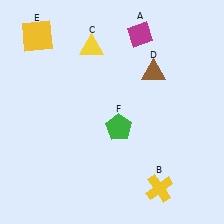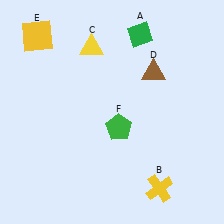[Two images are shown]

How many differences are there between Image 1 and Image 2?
There is 1 difference between the two images.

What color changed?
The diamond (A) changed from magenta in Image 1 to green in Image 2.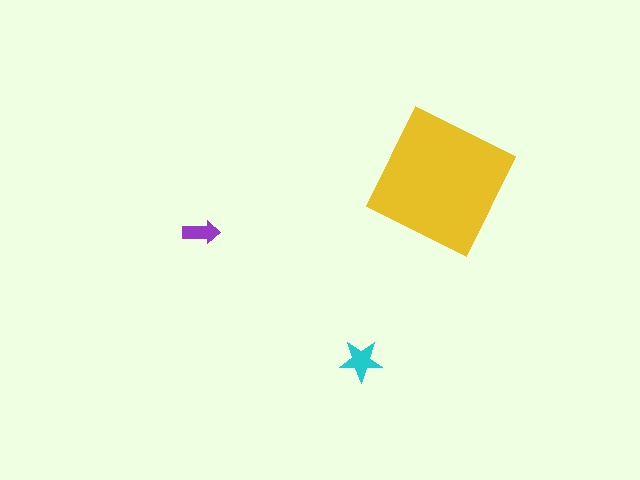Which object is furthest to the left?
The purple arrow is leftmost.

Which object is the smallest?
The purple arrow.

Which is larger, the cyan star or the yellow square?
The yellow square.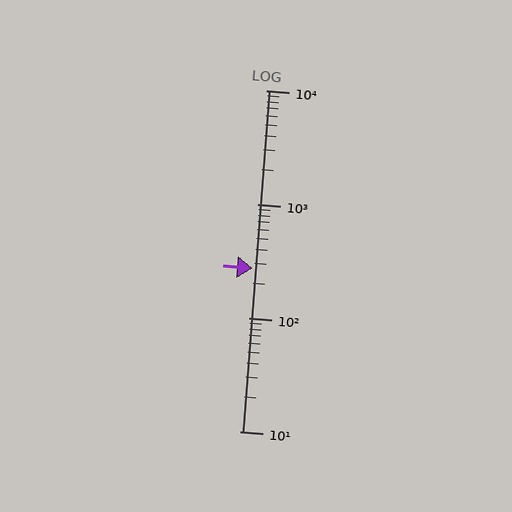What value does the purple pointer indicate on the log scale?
The pointer indicates approximately 270.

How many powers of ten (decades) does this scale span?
The scale spans 3 decades, from 10 to 10000.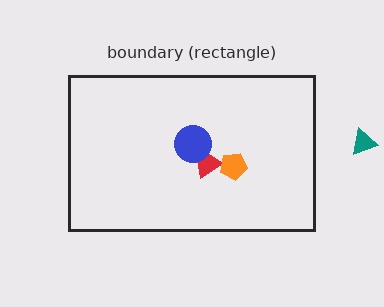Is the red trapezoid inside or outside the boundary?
Inside.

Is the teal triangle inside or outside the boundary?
Outside.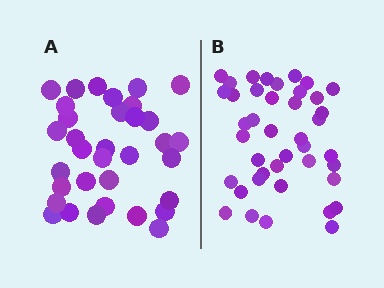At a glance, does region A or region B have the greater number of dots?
Region B (the right region) has more dots.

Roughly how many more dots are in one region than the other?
Region B has roughly 8 or so more dots than region A.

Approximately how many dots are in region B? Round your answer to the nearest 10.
About 40 dots. (The exact count is 41, which rounds to 40.)